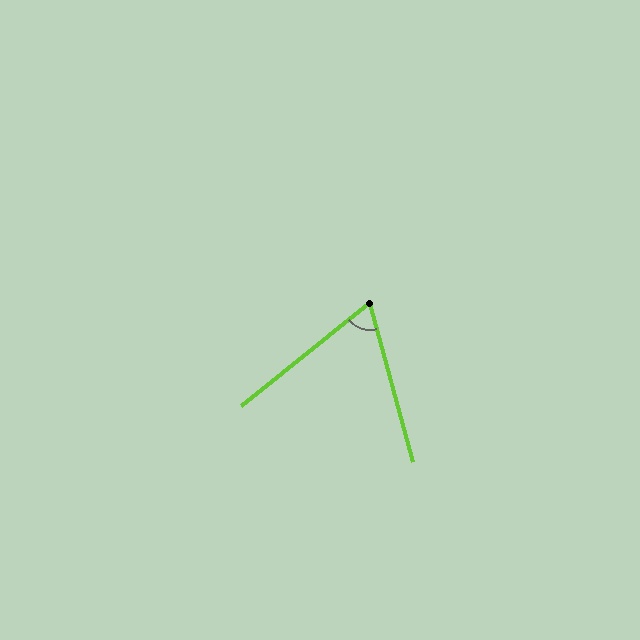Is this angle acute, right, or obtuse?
It is acute.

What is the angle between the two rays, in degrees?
Approximately 66 degrees.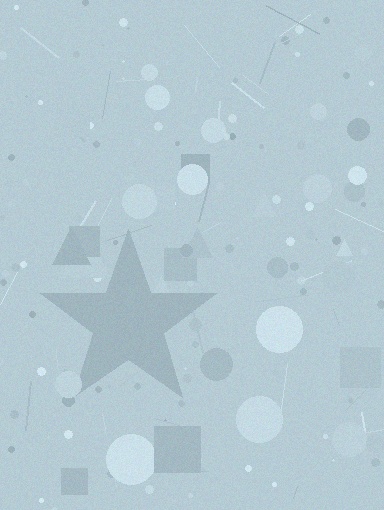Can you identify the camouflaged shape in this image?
The camouflaged shape is a star.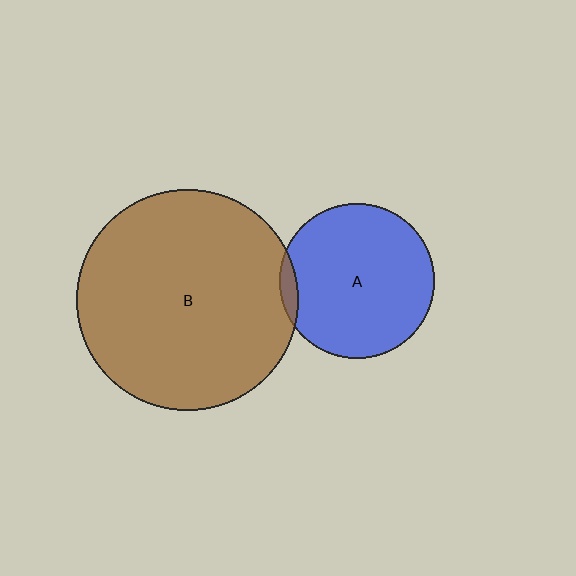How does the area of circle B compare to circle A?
Approximately 2.0 times.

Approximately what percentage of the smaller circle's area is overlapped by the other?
Approximately 5%.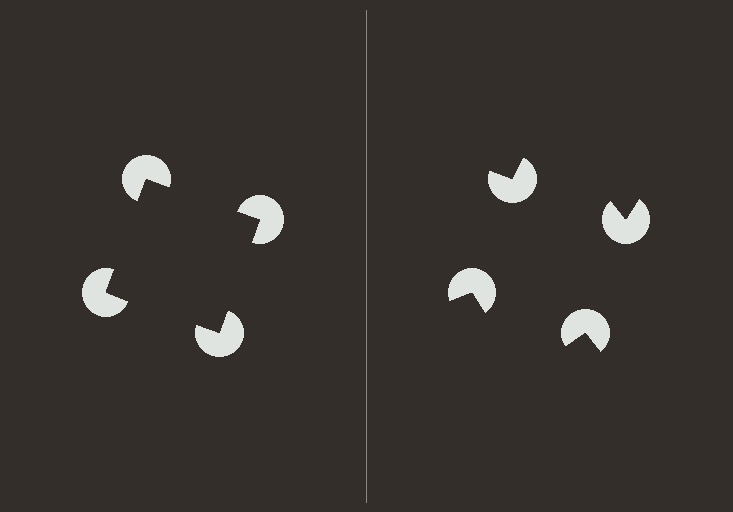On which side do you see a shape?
An illusory square appears on the left side. On the right side the wedge cuts are rotated, so no coherent shape forms.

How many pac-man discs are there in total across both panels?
8 — 4 on each side.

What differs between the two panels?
The pac-man discs are positioned identically on both sides; only the wedge orientations differ. On the left they align to a square; on the right they are misaligned.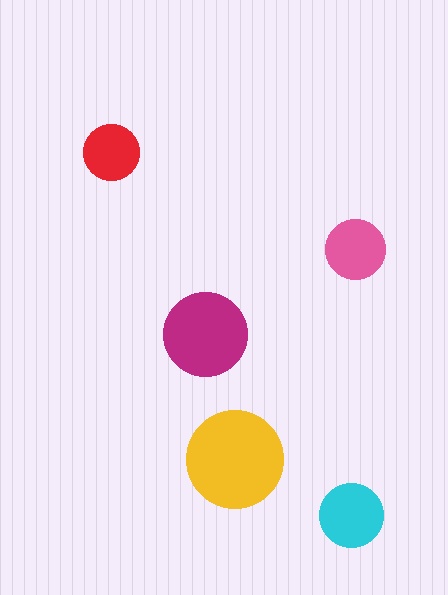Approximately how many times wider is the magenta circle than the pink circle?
About 1.5 times wider.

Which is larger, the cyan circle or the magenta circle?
The magenta one.